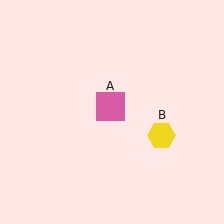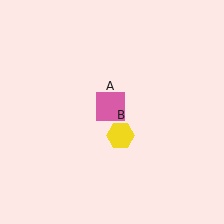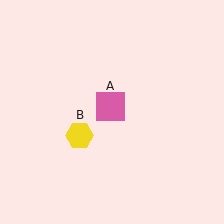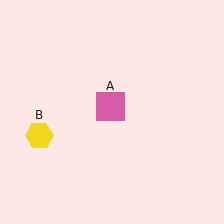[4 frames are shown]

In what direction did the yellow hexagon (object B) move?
The yellow hexagon (object B) moved left.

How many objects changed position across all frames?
1 object changed position: yellow hexagon (object B).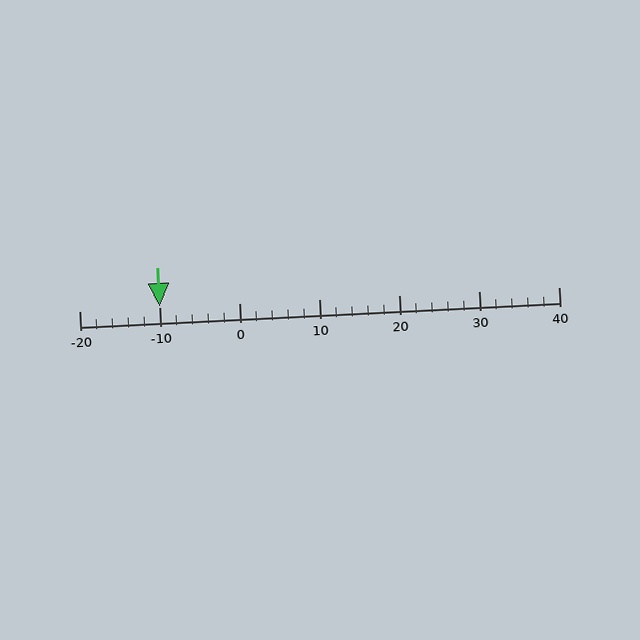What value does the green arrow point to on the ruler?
The green arrow points to approximately -10.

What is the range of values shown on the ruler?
The ruler shows values from -20 to 40.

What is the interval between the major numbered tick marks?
The major tick marks are spaced 10 units apart.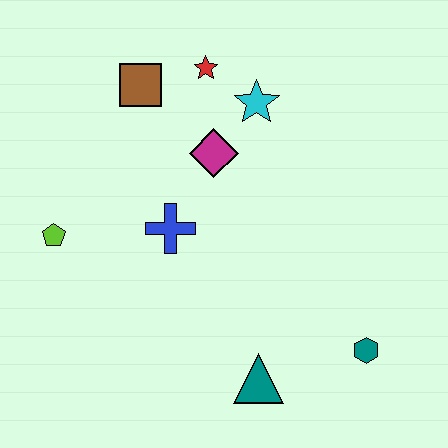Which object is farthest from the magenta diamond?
The teal hexagon is farthest from the magenta diamond.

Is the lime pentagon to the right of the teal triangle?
No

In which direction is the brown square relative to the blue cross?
The brown square is above the blue cross.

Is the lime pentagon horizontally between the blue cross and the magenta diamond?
No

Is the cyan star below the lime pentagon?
No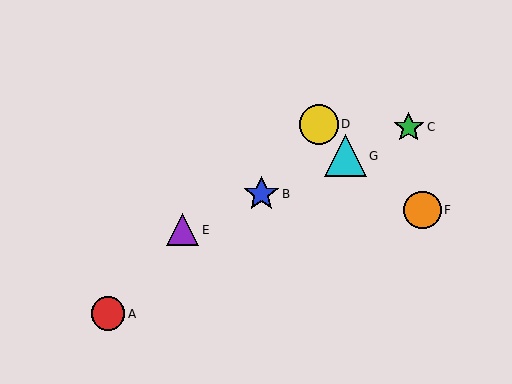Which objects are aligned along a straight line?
Objects B, C, E, G are aligned along a straight line.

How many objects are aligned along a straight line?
4 objects (B, C, E, G) are aligned along a straight line.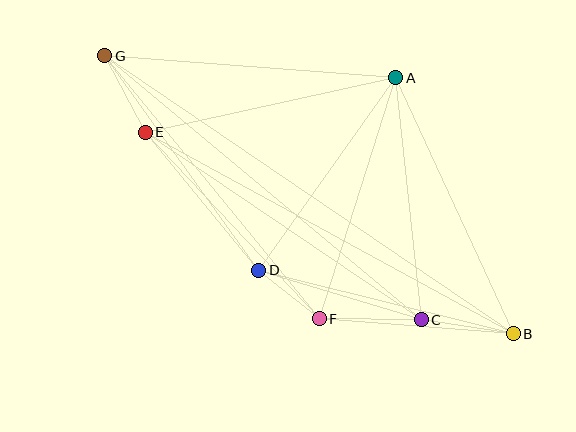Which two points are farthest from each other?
Points B and G are farthest from each other.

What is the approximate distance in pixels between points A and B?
The distance between A and B is approximately 281 pixels.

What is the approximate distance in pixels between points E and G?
The distance between E and G is approximately 86 pixels.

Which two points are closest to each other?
Points D and F are closest to each other.